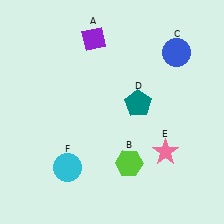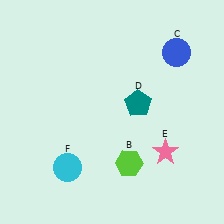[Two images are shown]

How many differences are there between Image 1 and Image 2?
There is 1 difference between the two images.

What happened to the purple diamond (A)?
The purple diamond (A) was removed in Image 2. It was in the top-left area of Image 1.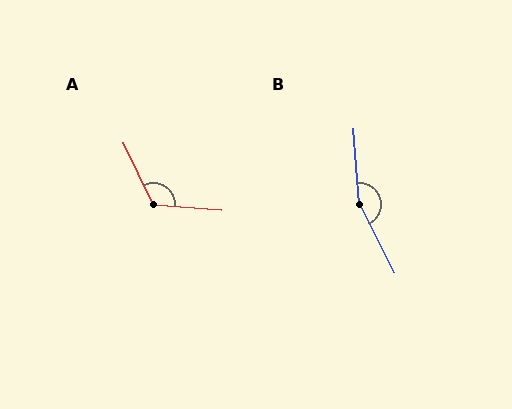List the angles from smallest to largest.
A (119°), B (158°).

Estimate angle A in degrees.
Approximately 119 degrees.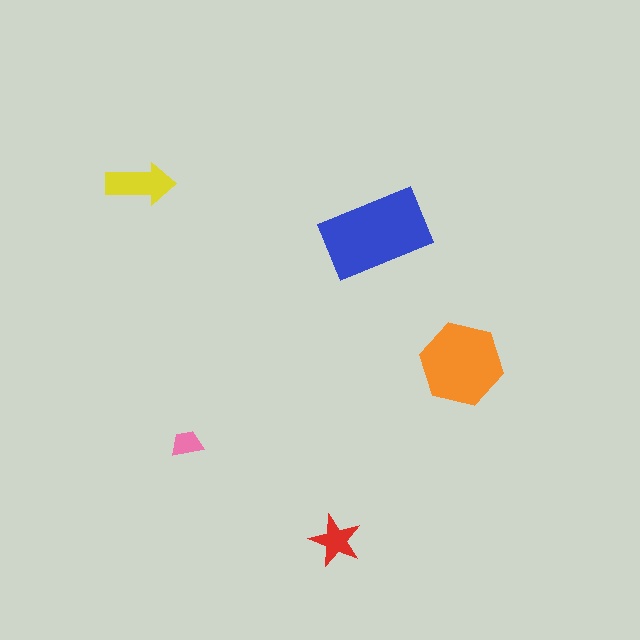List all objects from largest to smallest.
The blue rectangle, the orange hexagon, the yellow arrow, the red star, the pink trapezoid.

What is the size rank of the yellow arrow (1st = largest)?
3rd.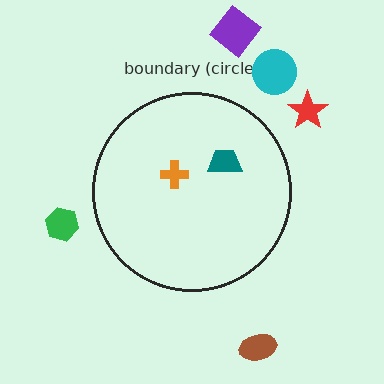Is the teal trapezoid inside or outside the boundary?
Inside.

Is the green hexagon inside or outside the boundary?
Outside.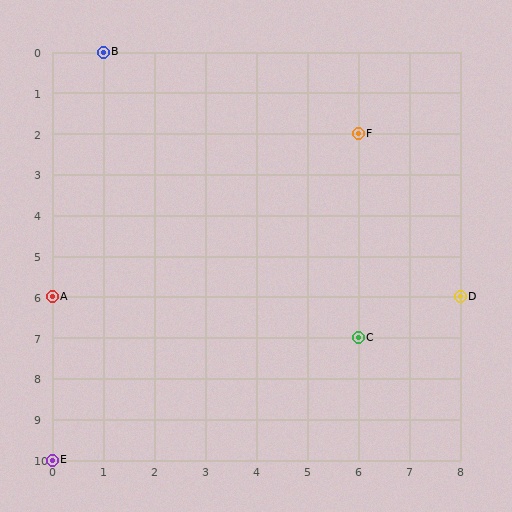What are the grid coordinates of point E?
Point E is at grid coordinates (0, 10).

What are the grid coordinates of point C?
Point C is at grid coordinates (6, 7).